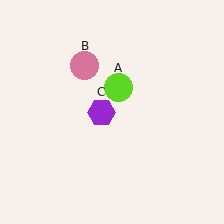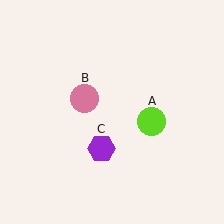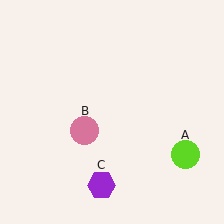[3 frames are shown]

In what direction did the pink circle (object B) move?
The pink circle (object B) moved down.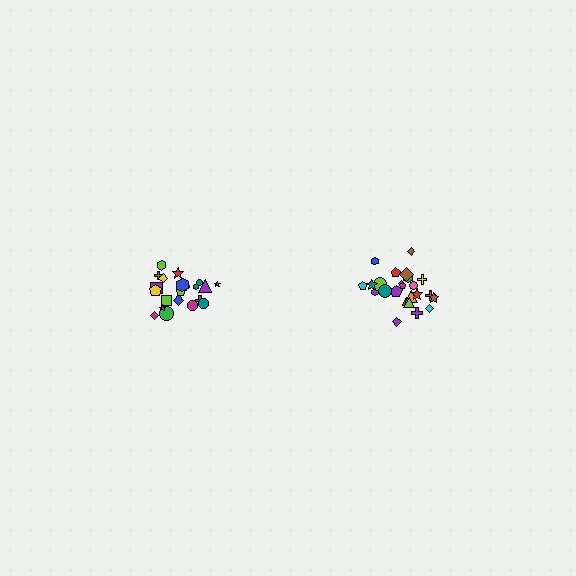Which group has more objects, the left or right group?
The right group.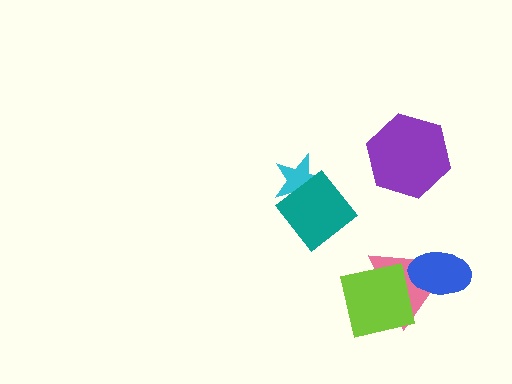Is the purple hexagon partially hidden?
No, no other shape covers it.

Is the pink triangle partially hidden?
Yes, it is partially covered by another shape.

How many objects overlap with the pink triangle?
2 objects overlap with the pink triangle.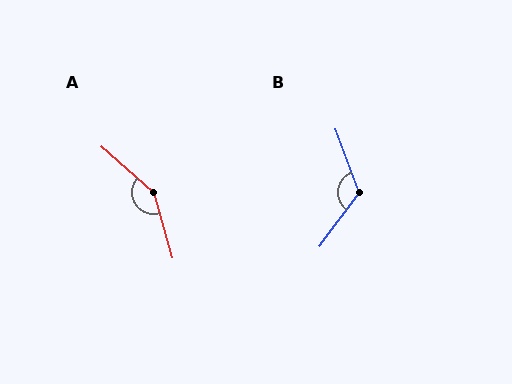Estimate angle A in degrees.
Approximately 147 degrees.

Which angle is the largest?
A, at approximately 147 degrees.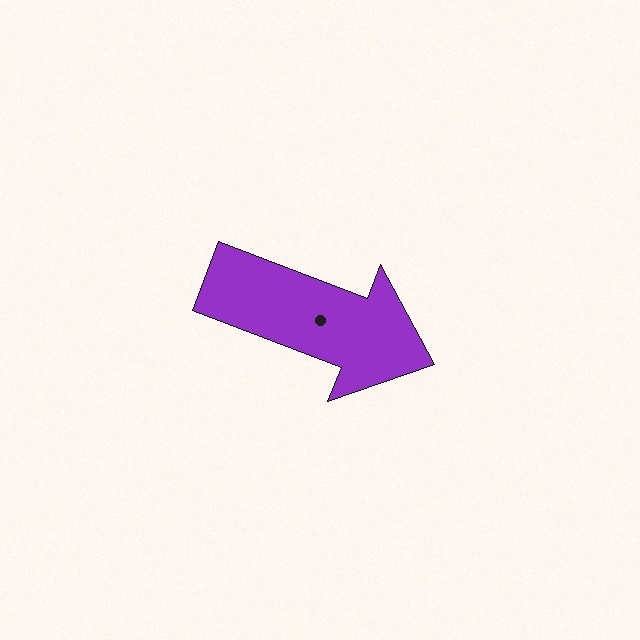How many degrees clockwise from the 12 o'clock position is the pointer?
Approximately 111 degrees.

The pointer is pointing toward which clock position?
Roughly 4 o'clock.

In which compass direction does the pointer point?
East.